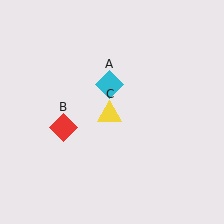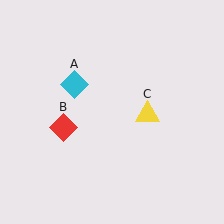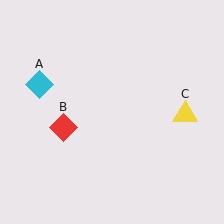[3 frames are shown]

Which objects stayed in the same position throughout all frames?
Red diamond (object B) remained stationary.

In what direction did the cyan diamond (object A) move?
The cyan diamond (object A) moved left.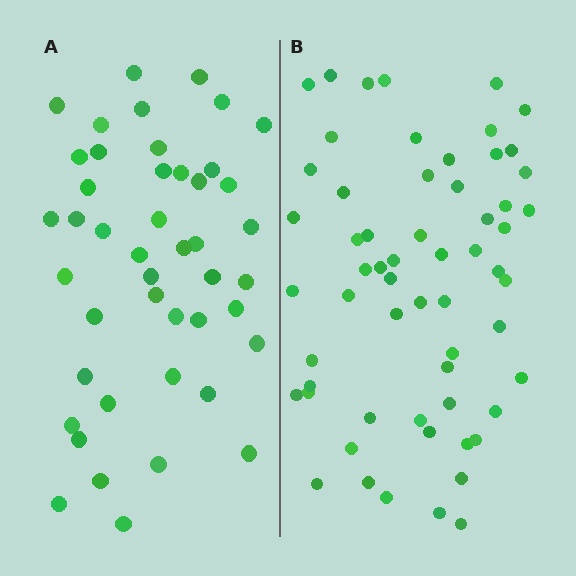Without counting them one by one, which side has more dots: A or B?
Region B (the right region) has more dots.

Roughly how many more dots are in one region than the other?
Region B has approximately 15 more dots than region A.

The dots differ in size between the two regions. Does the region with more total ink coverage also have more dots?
No. Region A has more total ink coverage because its dots are larger, but region B actually contains more individual dots. Total area can be misleading — the number of items is what matters here.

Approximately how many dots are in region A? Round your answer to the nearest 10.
About 40 dots. (The exact count is 45, which rounds to 40.)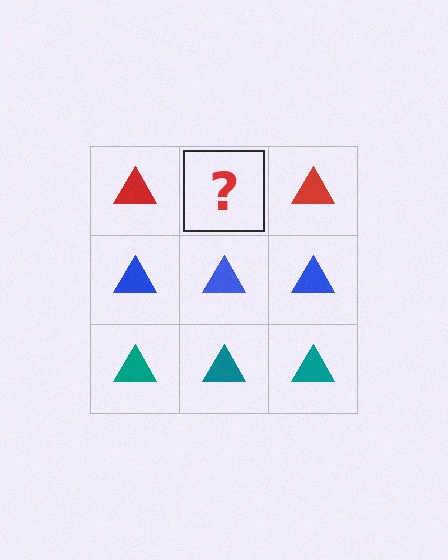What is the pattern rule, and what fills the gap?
The rule is that each row has a consistent color. The gap should be filled with a red triangle.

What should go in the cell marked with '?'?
The missing cell should contain a red triangle.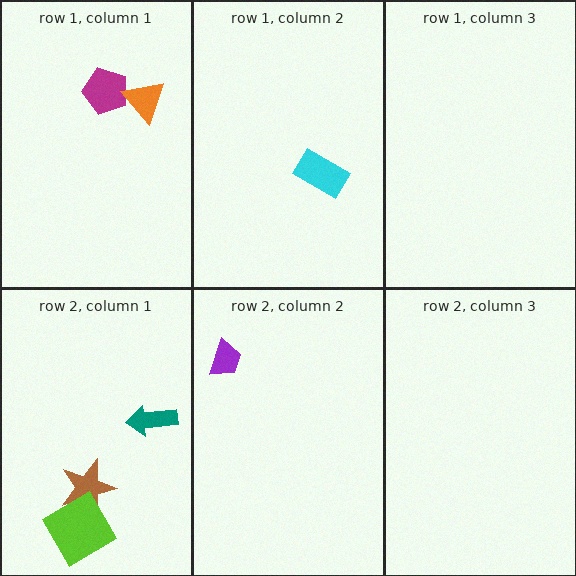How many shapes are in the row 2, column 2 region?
1.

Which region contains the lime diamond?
The row 2, column 1 region.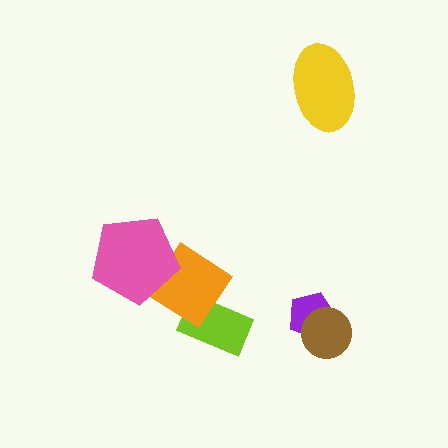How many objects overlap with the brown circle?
1 object overlaps with the brown circle.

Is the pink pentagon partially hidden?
No, no other shape covers it.